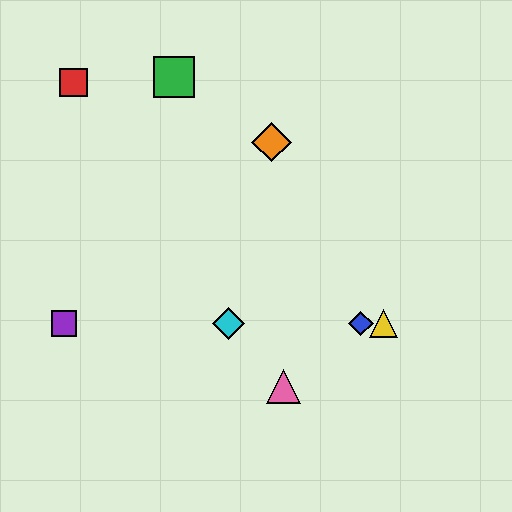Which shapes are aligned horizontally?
The blue diamond, the yellow triangle, the purple square, the cyan diamond are aligned horizontally.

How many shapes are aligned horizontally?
4 shapes (the blue diamond, the yellow triangle, the purple square, the cyan diamond) are aligned horizontally.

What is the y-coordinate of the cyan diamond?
The cyan diamond is at y≈324.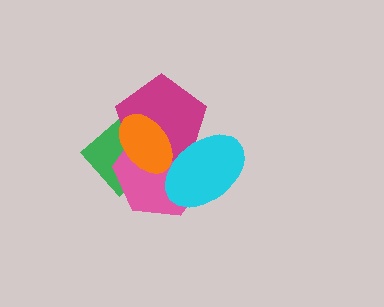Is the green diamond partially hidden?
Yes, it is partially covered by another shape.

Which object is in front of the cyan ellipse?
The orange ellipse is in front of the cyan ellipse.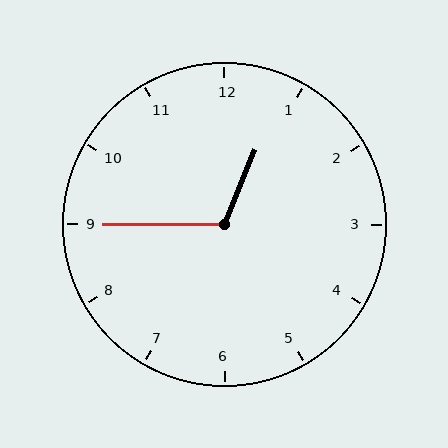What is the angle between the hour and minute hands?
Approximately 112 degrees.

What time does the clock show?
12:45.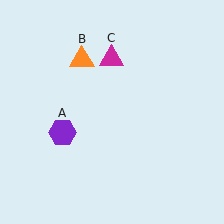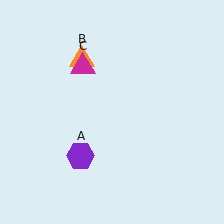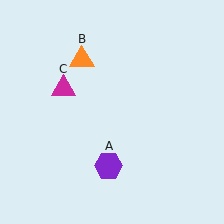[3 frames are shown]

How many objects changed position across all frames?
2 objects changed position: purple hexagon (object A), magenta triangle (object C).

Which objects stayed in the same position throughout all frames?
Orange triangle (object B) remained stationary.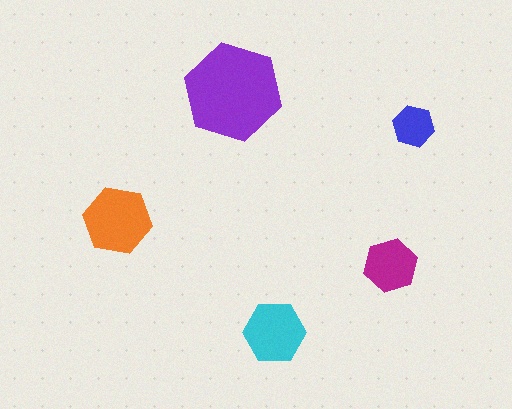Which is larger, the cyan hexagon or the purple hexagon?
The purple one.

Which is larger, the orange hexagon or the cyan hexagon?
The orange one.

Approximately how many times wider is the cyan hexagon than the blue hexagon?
About 1.5 times wider.